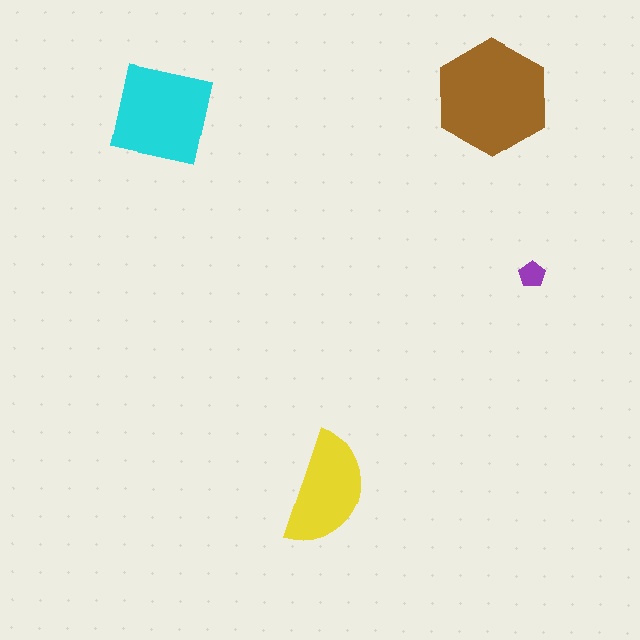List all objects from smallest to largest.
The purple pentagon, the yellow semicircle, the cyan square, the brown hexagon.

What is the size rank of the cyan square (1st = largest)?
2nd.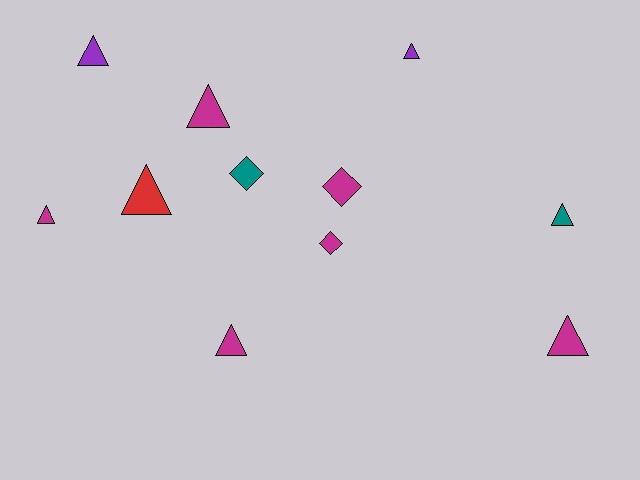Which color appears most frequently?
Magenta, with 6 objects.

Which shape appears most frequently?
Triangle, with 8 objects.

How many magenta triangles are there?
There are 4 magenta triangles.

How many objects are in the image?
There are 11 objects.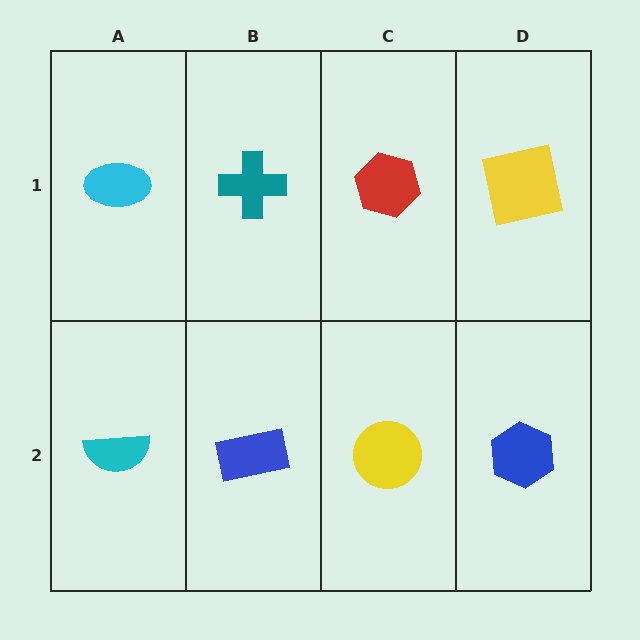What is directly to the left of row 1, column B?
A cyan ellipse.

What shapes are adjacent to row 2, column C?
A red hexagon (row 1, column C), a blue rectangle (row 2, column B), a blue hexagon (row 2, column D).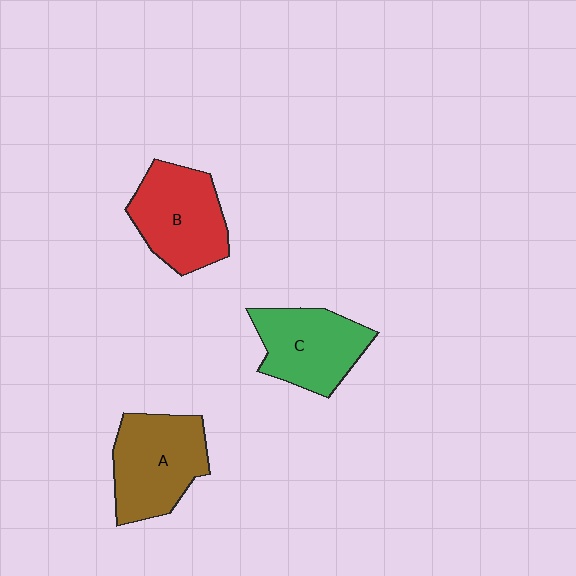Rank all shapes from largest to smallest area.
From largest to smallest: A (brown), B (red), C (green).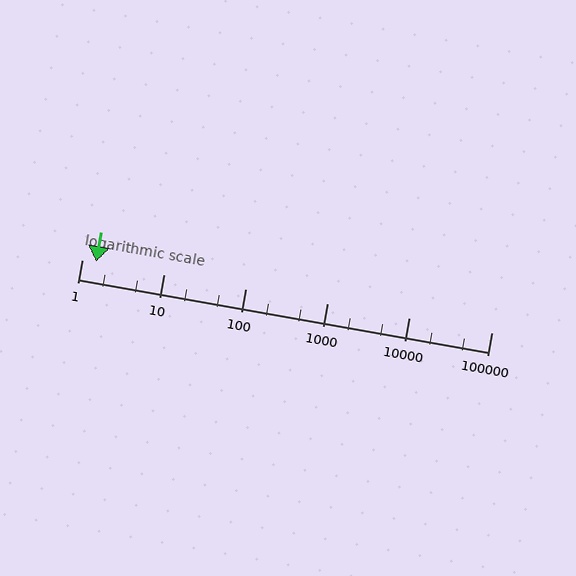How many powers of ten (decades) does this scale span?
The scale spans 5 decades, from 1 to 100000.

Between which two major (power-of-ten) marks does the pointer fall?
The pointer is between 1 and 10.